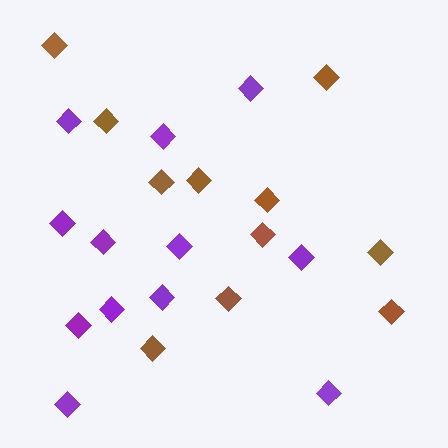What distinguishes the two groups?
There are 2 groups: one group of brown diamonds (11) and one group of purple diamonds (12).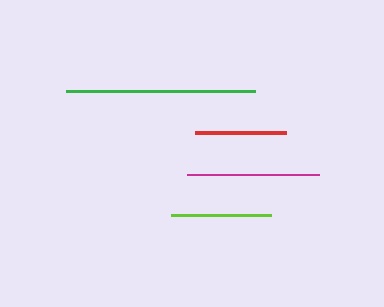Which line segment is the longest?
The green line is the longest at approximately 190 pixels.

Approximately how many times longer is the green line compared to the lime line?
The green line is approximately 1.9 times the length of the lime line.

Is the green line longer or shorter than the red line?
The green line is longer than the red line.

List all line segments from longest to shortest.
From longest to shortest: green, magenta, lime, red.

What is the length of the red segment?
The red segment is approximately 92 pixels long.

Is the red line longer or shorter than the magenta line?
The magenta line is longer than the red line.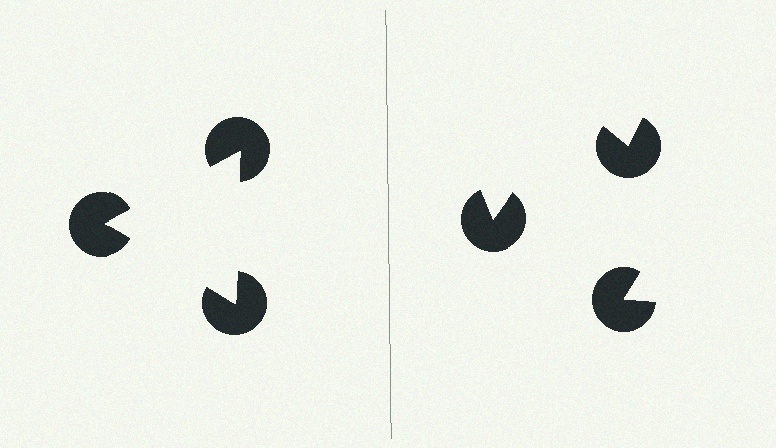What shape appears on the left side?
An illusory triangle.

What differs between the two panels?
The pac-man discs are positioned identically on both sides; only the wedge orientations differ. On the left they align to a triangle; on the right they are misaligned.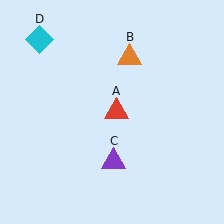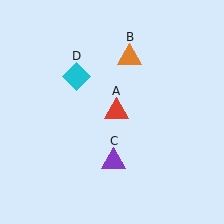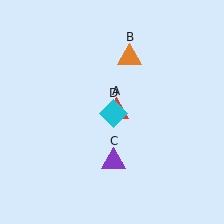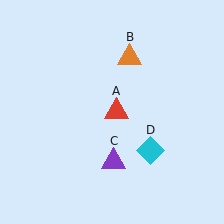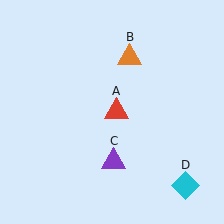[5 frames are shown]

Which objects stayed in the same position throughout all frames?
Red triangle (object A) and orange triangle (object B) and purple triangle (object C) remained stationary.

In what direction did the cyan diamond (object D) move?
The cyan diamond (object D) moved down and to the right.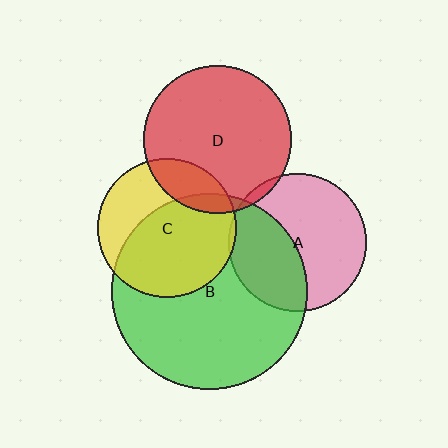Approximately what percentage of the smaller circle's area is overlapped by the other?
Approximately 5%.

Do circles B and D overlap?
Yes.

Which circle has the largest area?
Circle B (green).